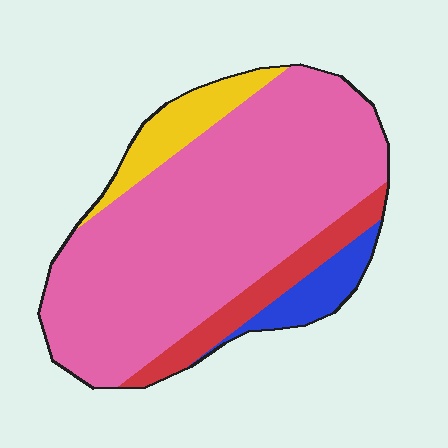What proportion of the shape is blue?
Blue takes up about one tenth (1/10) of the shape.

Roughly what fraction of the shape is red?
Red takes up about one tenth (1/10) of the shape.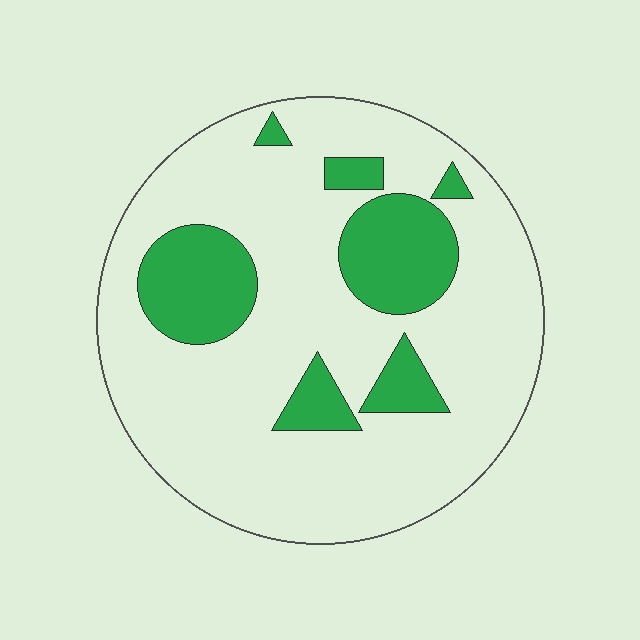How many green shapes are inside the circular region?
7.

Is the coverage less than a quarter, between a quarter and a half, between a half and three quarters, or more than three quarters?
Less than a quarter.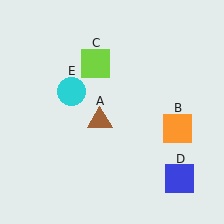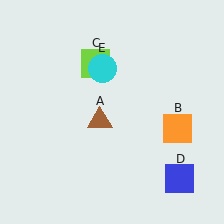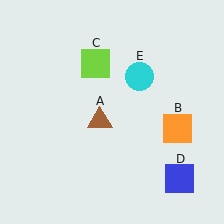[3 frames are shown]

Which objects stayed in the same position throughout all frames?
Brown triangle (object A) and orange square (object B) and lime square (object C) and blue square (object D) remained stationary.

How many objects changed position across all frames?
1 object changed position: cyan circle (object E).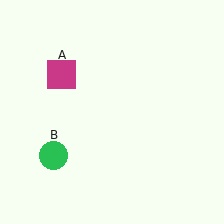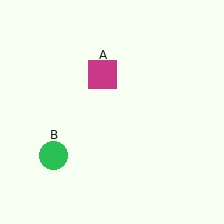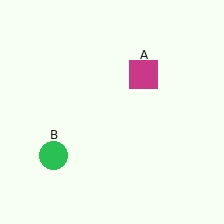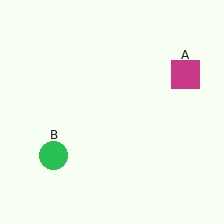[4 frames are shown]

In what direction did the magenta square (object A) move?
The magenta square (object A) moved right.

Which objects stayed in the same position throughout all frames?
Green circle (object B) remained stationary.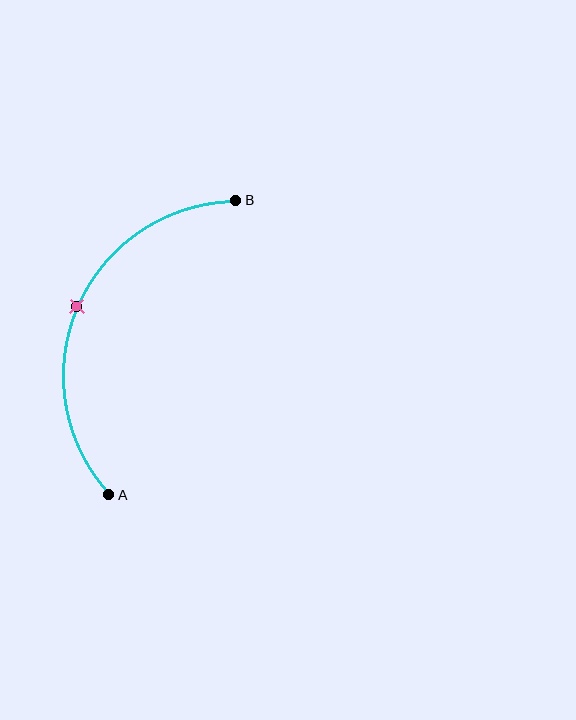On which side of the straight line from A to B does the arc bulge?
The arc bulges to the left of the straight line connecting A and B.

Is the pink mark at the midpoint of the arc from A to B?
Yes. The pink mark lies on the arc at equal arc-length from both A and B — it is the arc midpoint.